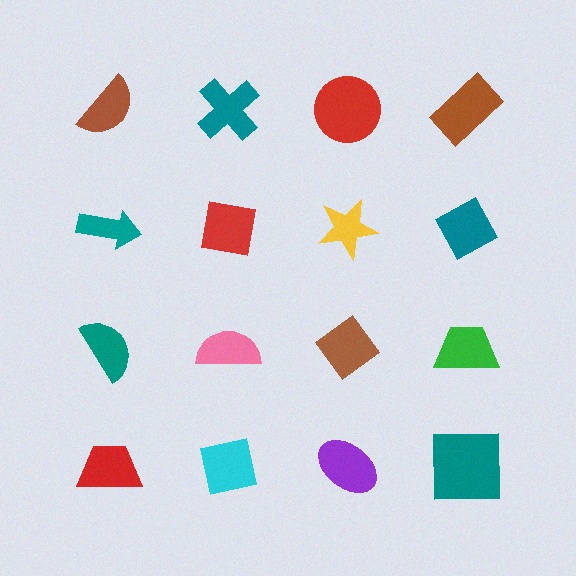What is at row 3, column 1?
A teal semicircle.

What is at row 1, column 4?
A brown rectangle.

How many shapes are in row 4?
4 shapes.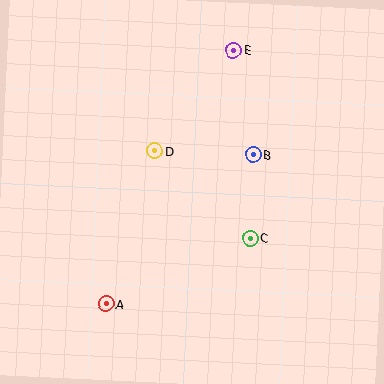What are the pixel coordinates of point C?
Point C is at (250, 238).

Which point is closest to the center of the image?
Point D at (155, 151) is closest to the center.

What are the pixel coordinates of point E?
Point E is at (233, 50).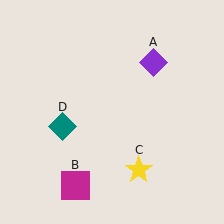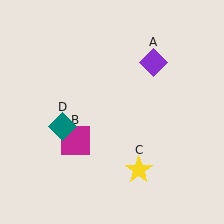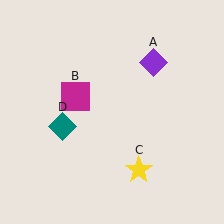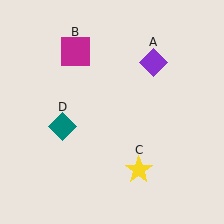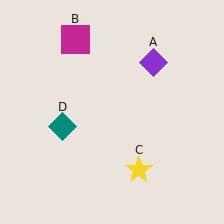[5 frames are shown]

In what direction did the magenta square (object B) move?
The magenta square (object B) moved up.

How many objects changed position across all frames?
1 object changed position: magenta square (object B).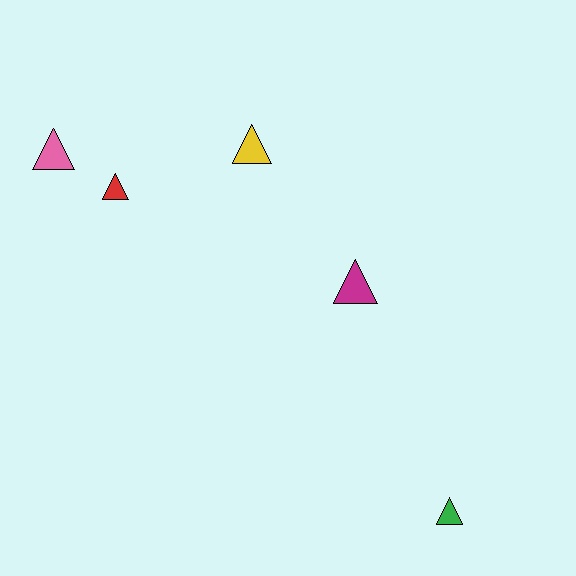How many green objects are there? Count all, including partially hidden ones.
There is 1 green object.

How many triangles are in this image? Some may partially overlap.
There are 5 triangles.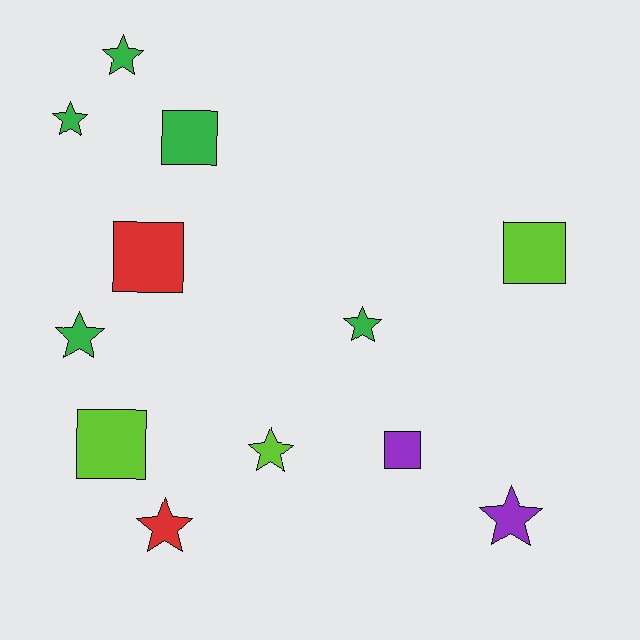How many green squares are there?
There is 1 green square.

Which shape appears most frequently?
Star, with 7 objects.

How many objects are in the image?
There are 12 objects.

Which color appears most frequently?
Green, with 5 objects.